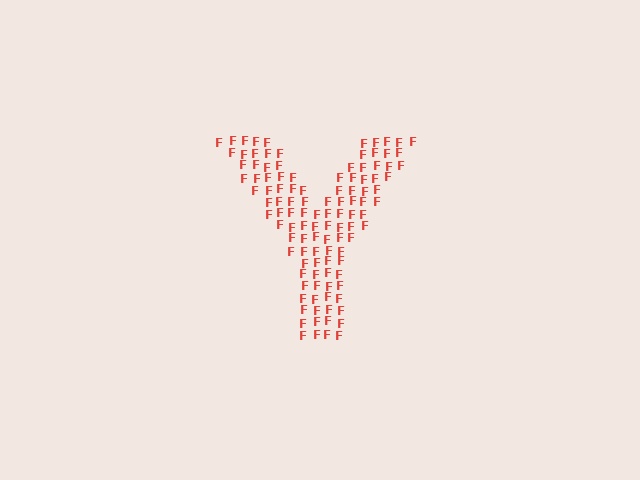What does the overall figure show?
The overall figure shows the letter Y.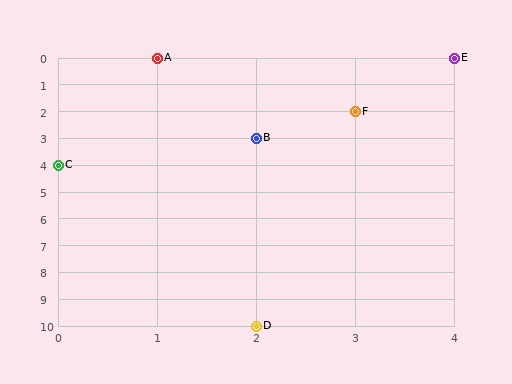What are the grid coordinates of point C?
Point C is at grid coordinates (0, 4).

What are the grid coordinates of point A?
Point A is at grid coordinates (1, 0).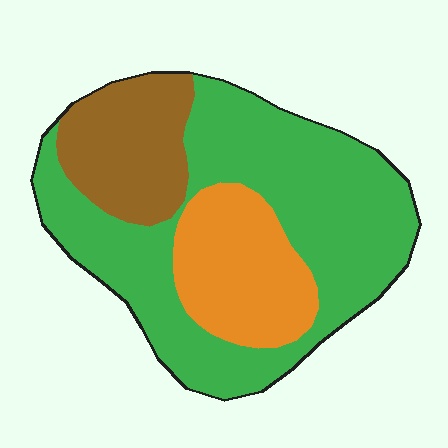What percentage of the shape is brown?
Brown covers roughly 20% of the shape.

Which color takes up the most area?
Green, at roughly 60%.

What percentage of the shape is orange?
Orange takes up about one fifth (1/5) of the shape.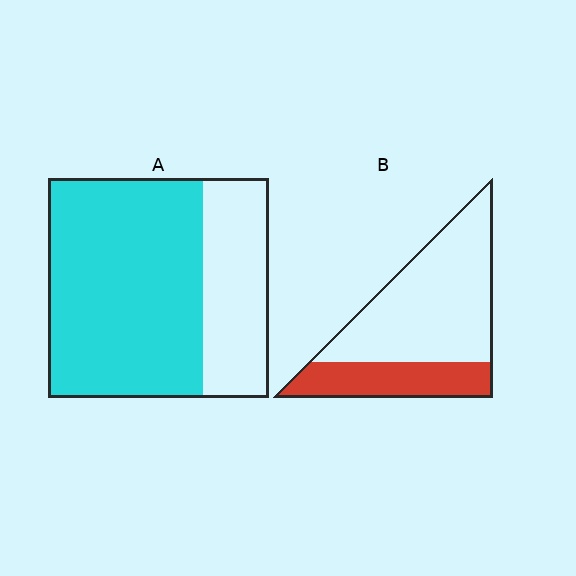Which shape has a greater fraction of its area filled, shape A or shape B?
Shape A.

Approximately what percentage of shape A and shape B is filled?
A is approximately 70% and B is approximately 30%.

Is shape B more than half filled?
No.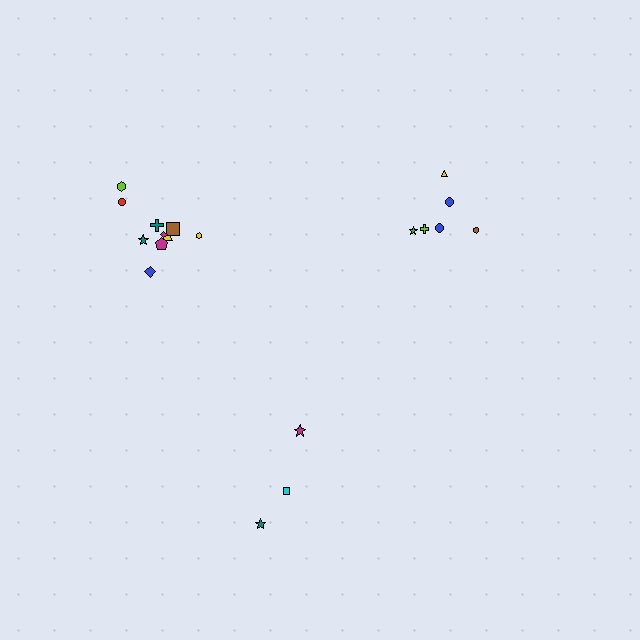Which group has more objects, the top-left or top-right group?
The top-left group.